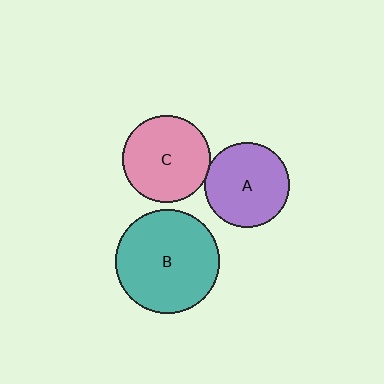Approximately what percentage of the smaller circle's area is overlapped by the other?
Approximately 5%.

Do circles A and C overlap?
Yes.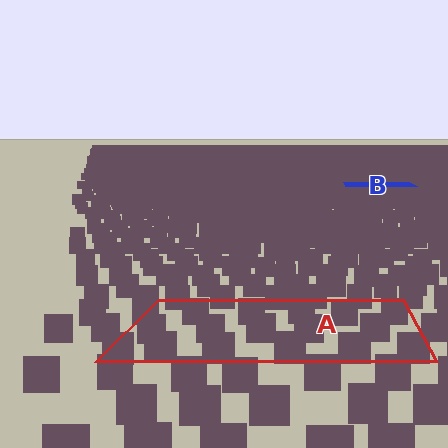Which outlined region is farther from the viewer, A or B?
Region B is farther from the viewer — the texture elements inside it appear smaller and more densely packed.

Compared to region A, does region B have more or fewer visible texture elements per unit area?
Region B has more texture elements per unit area — they are packed more densely because it is farther away.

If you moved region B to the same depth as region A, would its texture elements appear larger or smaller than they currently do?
They would appear larger. At a closer depth, the same texture elements are projected at a bigger on-screen size.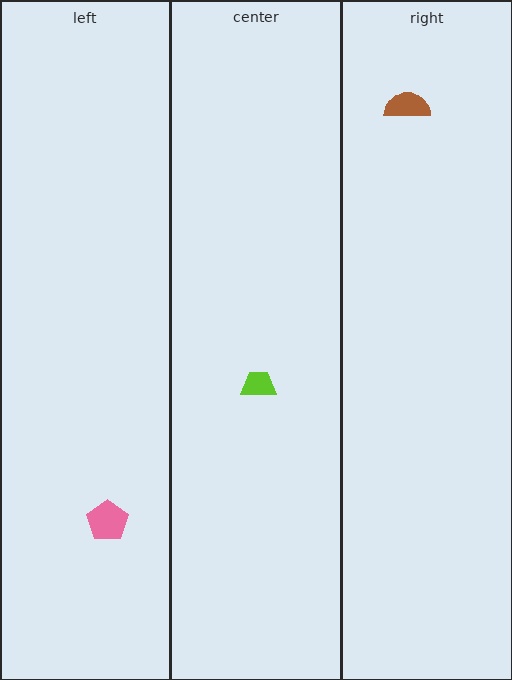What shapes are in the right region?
The brown semicircle.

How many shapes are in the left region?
1.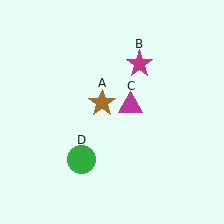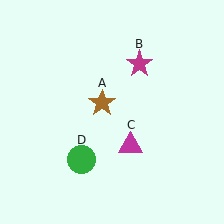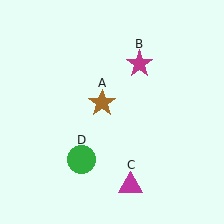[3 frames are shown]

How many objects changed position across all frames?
1 object changed position: magenta triangle (object C).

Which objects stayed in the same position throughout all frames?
Brown star (object A) and magenta star (object B) and green circle (object D) remained stationary.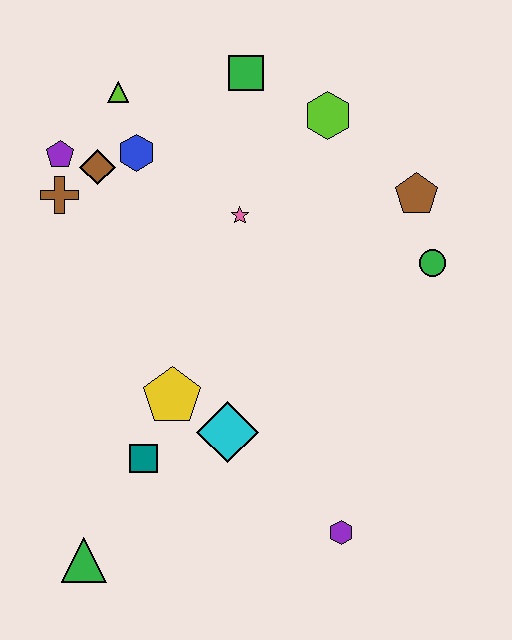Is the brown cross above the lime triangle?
No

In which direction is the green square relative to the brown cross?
The green square is to the right of the brown cross.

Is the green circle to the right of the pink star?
Yes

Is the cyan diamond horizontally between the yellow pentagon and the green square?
Yes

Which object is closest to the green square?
The lime hexagon is closest to the green square.